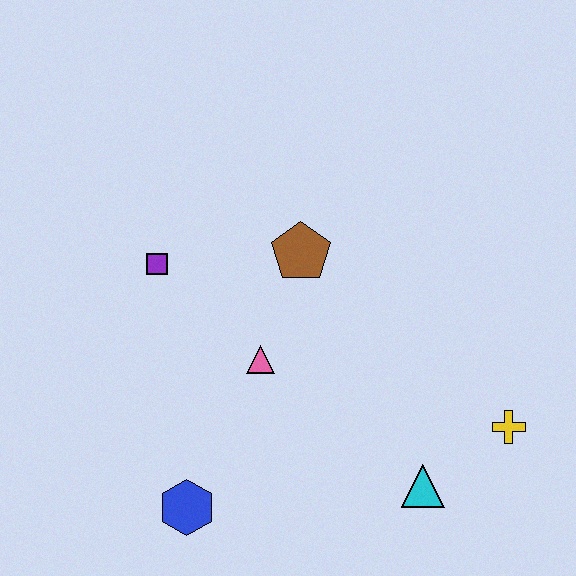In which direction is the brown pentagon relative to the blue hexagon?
The brown pentagon is above the blue hexagon.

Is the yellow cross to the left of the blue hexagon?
No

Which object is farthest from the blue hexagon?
The yellow cross is farthest from the blue hexagon.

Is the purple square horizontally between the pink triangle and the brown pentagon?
No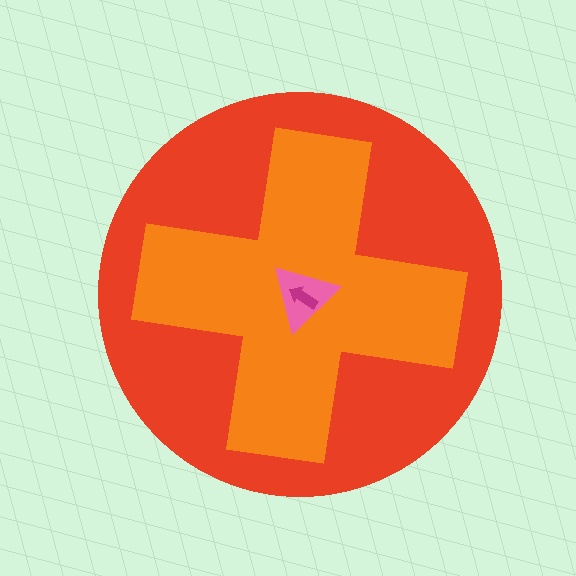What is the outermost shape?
The red circle.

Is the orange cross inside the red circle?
Yes.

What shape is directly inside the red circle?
The orange cross.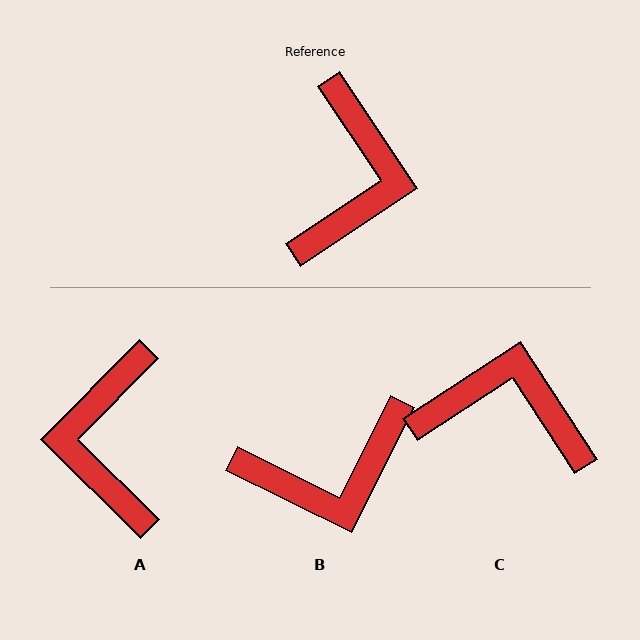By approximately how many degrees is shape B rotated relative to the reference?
Approximately 60 degrees clockwise.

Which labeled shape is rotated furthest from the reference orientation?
A, about 168 degrees away.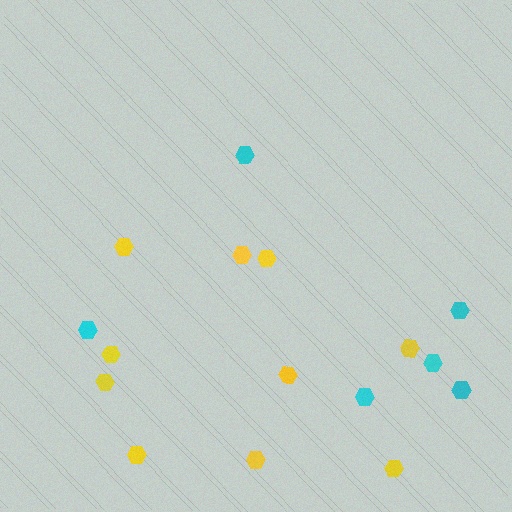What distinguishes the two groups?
There are 2 groups: one group of yellow hexagons (10) and one group of cyan hexagons (6).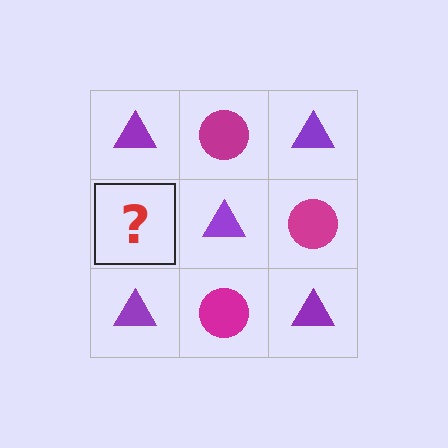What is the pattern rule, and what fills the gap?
The rule is that it alternates purple triangle and magenta circle in a checkerboard pattern. The gap should be filled with a magenta circle.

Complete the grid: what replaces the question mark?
The question mark should be replaced with a magenta circle.